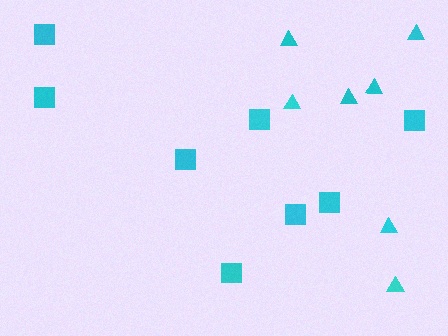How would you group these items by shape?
There are 2 groups: one group of triangles (7) and one group of squares (8).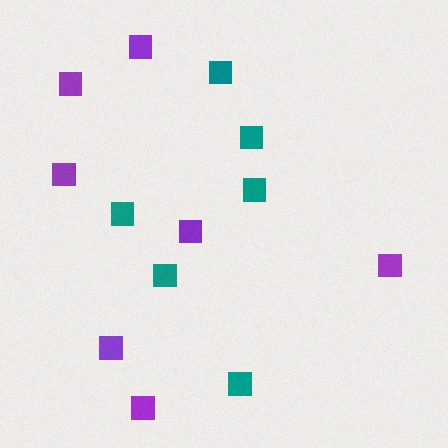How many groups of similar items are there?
There are 2 groups: one group of teal squares (6) and one group of purple squares (7).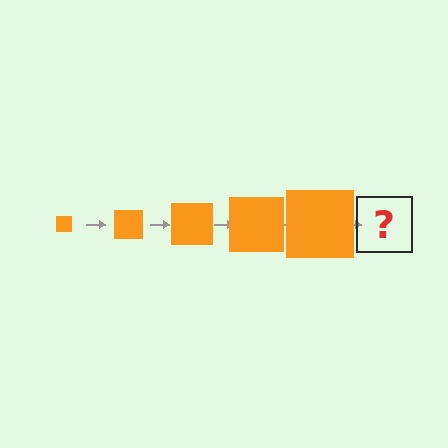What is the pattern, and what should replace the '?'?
The pattern is that the square gets progressively larger each step. The '?' should be an orange square, larger than the previous one.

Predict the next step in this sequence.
The next step is an orange square, larger than the previous one.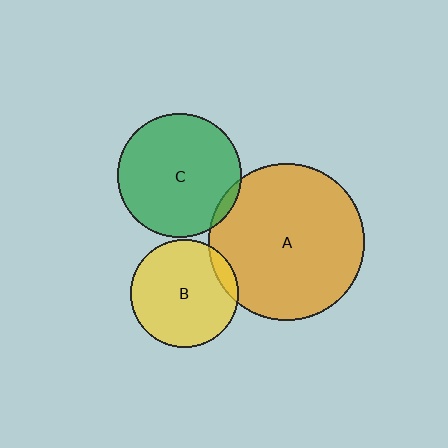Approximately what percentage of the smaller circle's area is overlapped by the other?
Approximately 5%.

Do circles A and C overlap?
Yes.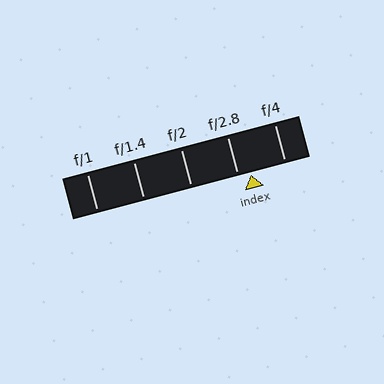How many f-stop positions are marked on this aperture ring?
There are 5 f-stop positions marked.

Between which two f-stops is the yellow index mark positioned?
The index mark is between f/2.8 and f/4.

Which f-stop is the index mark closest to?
The index mark is closest to f/2.8.